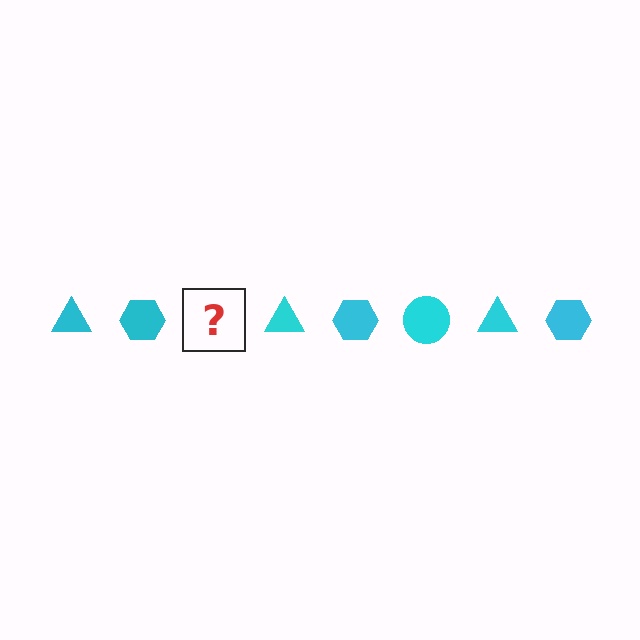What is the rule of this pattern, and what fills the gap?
The rule is that the pattern cycles through triangle, hexagon, circle shapes in cyan. The gap should be filled with a cyan circle.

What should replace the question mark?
The question mark should be replaced with a cyan circle.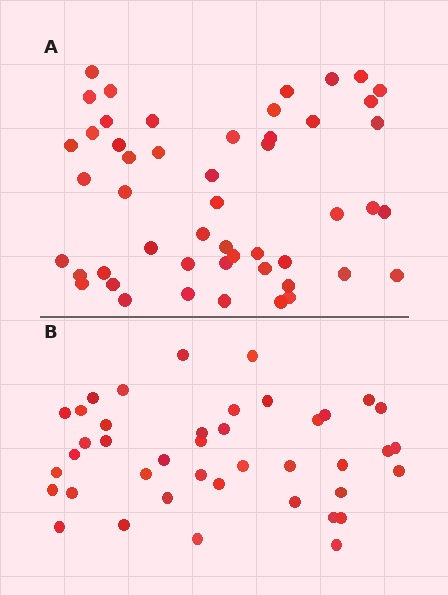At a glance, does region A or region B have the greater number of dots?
Region A (the top region) has more dots.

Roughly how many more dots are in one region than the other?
Region A has roughly 8 or so more dots than region B.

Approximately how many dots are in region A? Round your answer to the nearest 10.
About 50 dots.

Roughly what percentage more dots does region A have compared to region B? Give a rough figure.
About 20% more.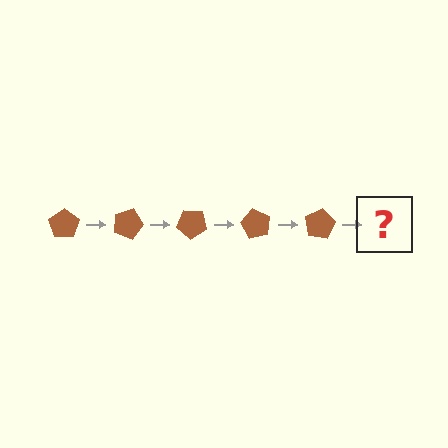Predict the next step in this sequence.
The next step is a brown pentagon rotated 100 degrees.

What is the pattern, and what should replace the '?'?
The pattern is that the pentagon rotates 20 degrees each step. The '?' should be a brown pentagon rotated 100 degrees.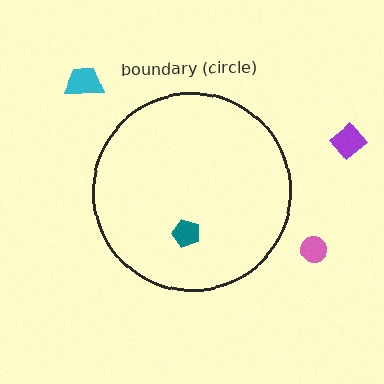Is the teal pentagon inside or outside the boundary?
Inside.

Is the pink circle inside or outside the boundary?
Outside.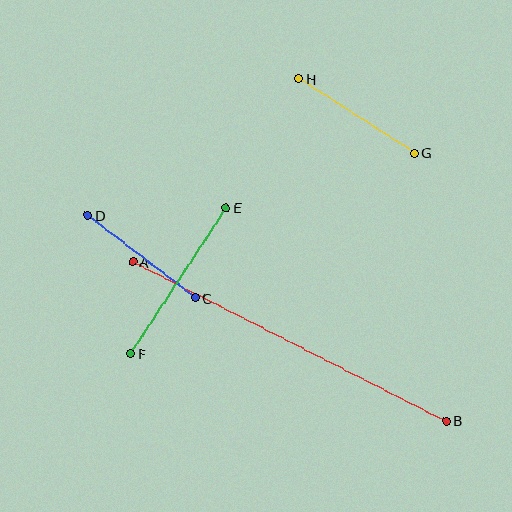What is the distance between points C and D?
The distance is approximately 136 pixels.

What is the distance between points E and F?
The distance is approximately 174 pixels.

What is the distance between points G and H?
The distance is approximately 137 pixels.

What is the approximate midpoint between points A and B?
The midpoint is at approximately (290, 341) pixels.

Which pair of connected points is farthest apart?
Points A and B are farthest apart.